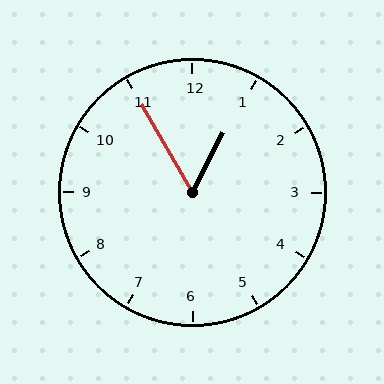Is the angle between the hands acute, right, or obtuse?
It is acute.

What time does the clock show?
12:55.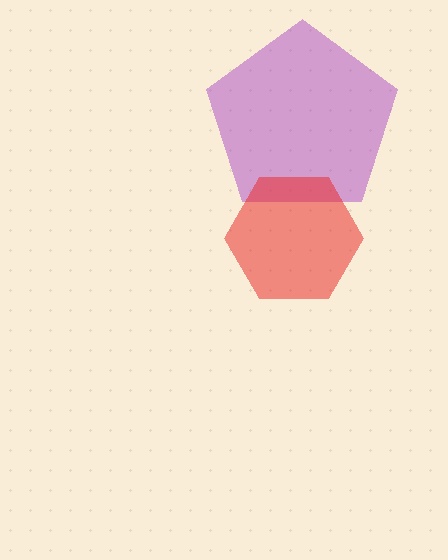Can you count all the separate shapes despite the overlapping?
Yes, there are 2 separate shapes.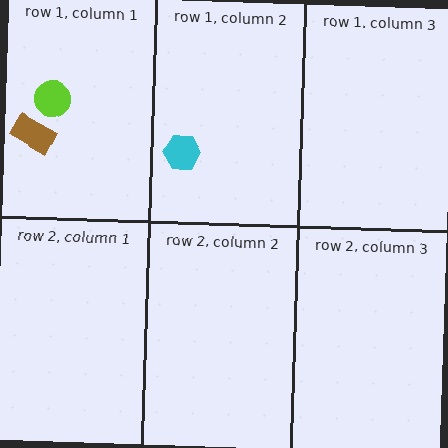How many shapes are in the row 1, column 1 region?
2.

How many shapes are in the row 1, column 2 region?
1.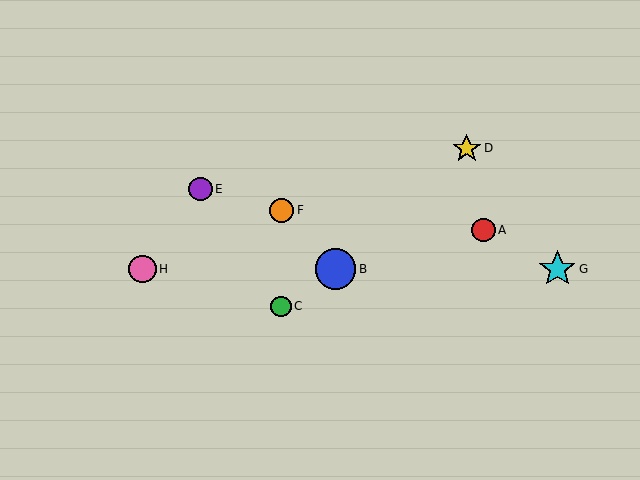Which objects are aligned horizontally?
Objects B, G, H are aligned horizontally.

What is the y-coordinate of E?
Object E is at y≈189.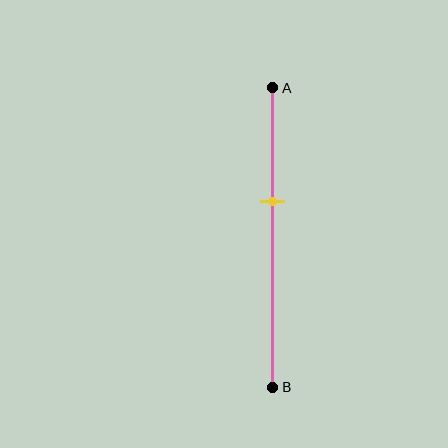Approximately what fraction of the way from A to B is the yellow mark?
The yellow mark is approximately 40% of the way from A to B.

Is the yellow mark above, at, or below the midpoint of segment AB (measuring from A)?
The yellow mark is above the midpoint of segment AB.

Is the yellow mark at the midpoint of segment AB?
No, the mark is at about 40% from A, not at the 50% midpoint.